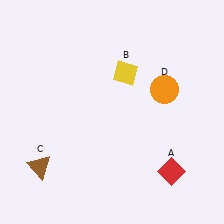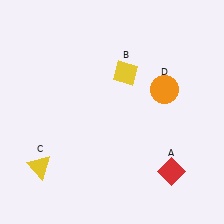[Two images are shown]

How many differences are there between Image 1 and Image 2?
There is 1 difference between the two images.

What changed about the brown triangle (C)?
In Image 1, C is brown. In Image 2, it changed to yellow.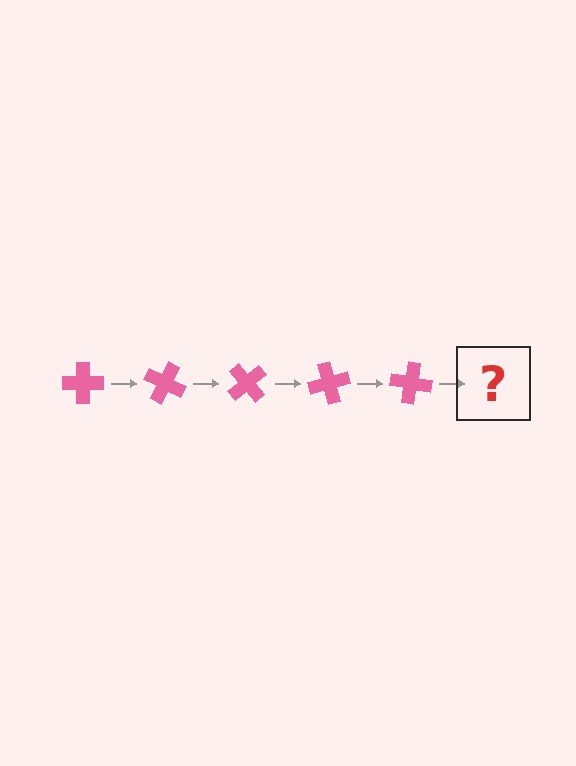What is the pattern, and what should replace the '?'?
The pattern is that the cross rotates 25 degrees each step. The '?' should be a pink cross rotated 125 degrees.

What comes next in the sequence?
The next element should be a pink cross rotated 125 degrees.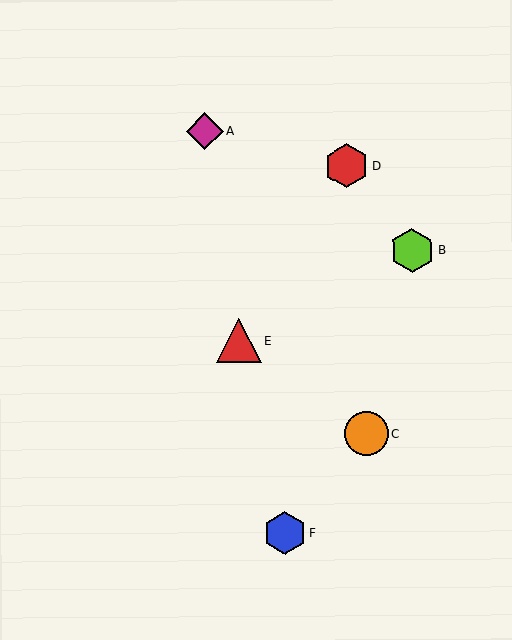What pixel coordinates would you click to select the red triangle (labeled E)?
Click at (239, 341) to select the red triangle E.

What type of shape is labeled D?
Shape D is a red hexagon.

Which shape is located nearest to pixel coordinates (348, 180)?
The red hexagon (labeled D) at (346, 166) is nearest to that location.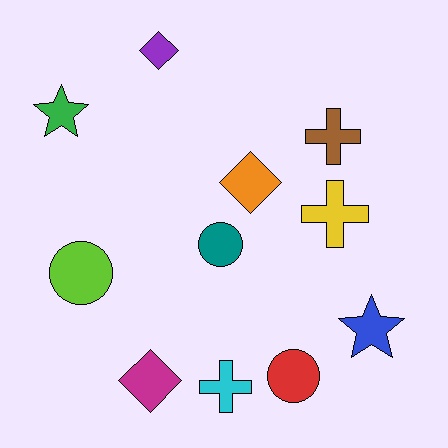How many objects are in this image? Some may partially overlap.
There are 11 objects.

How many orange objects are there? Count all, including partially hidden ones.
There is 1 orange object.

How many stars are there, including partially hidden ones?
There are 2 stars.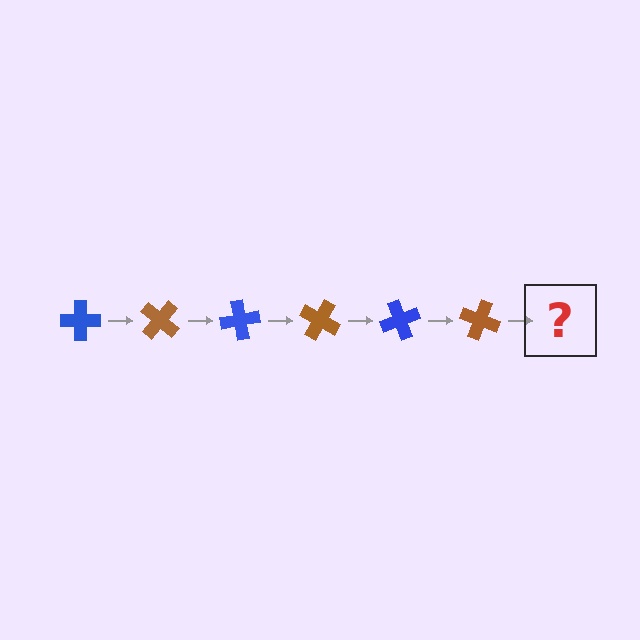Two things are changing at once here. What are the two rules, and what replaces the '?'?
The two rules are that it rotates 40 degrees each step and the color cycles through blue and brown. The '?' should be a blue cross, rotated 240 degrees from the start.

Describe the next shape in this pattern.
It should be a blue cross, rotated 240 degrees from the start.